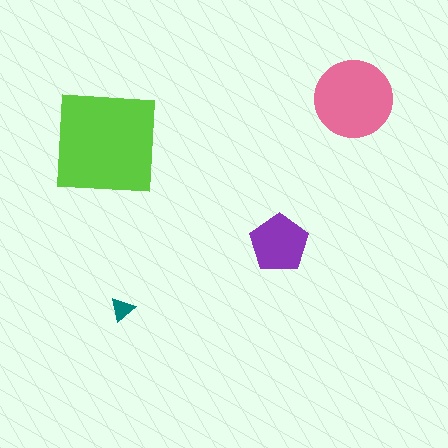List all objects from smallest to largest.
The teal triangle, the purple pentagon, the pink circle, the lime square.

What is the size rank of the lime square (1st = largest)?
1st.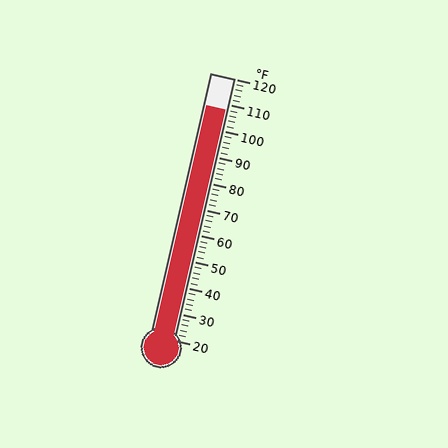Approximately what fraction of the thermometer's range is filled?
The thermometer is filled to approximately 90% of its range.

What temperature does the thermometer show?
The thermometer shows approximately 108°F.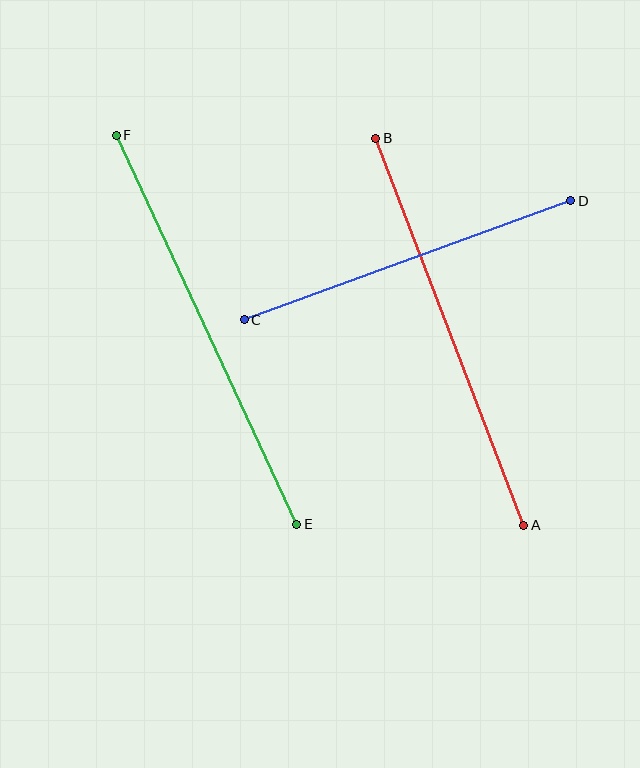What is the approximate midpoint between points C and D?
The midpoint is at approximately (408, 260) pixels.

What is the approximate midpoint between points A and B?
The midpoint is at approximately (450, 332) pixels.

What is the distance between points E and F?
The distance is approximately 429 pixels.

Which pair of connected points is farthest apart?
Points E and F are farthest apart.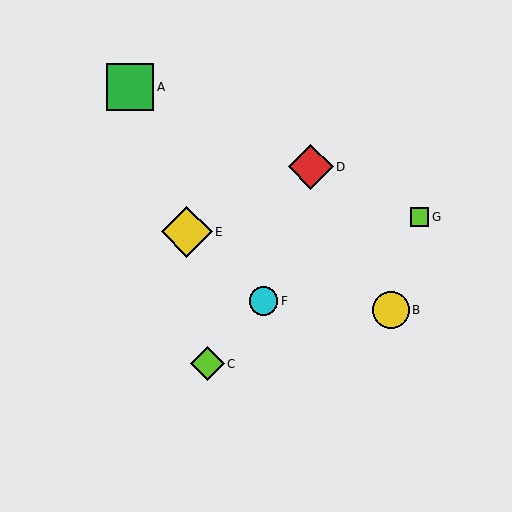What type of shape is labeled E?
Shape E is a yellow diamond.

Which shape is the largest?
The yellow diamond (labeled E) is the largest.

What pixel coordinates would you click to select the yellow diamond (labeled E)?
Click at (187, 232) to select the yellow diamond E.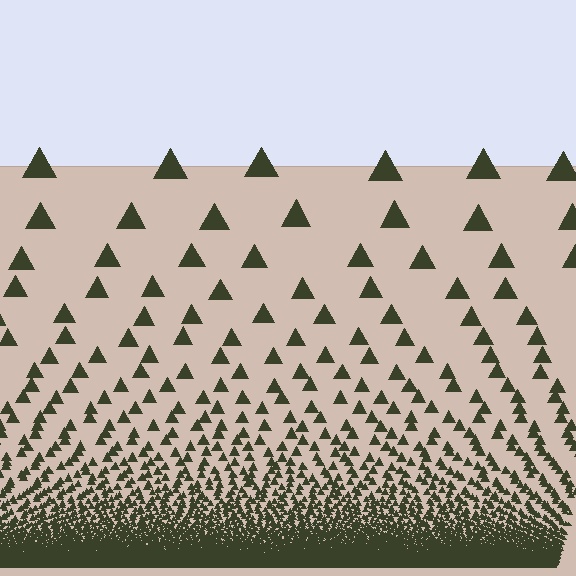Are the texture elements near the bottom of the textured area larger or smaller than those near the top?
Smaller. The gradient is inverted — elements near the bottom are smaller and denser.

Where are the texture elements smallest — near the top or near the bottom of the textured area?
Near the bottom.